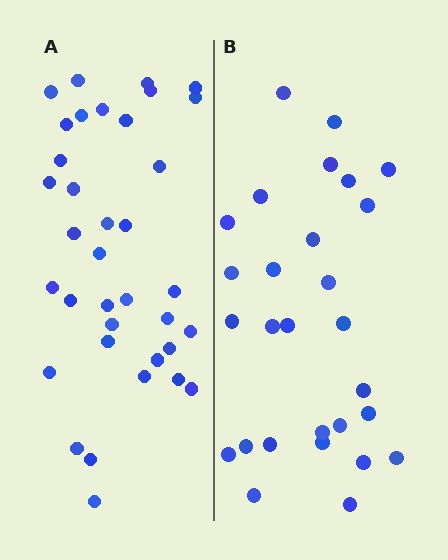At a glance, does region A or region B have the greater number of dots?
Region A (the left region) has more dots.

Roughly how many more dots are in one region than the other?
Region A has roughly 8 or so more dots than region B.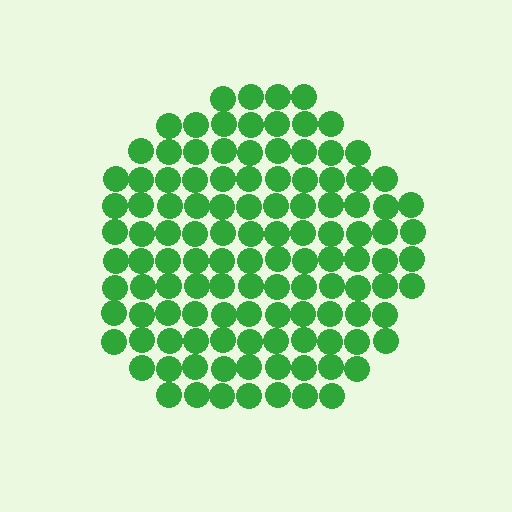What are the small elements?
The small elements are circles.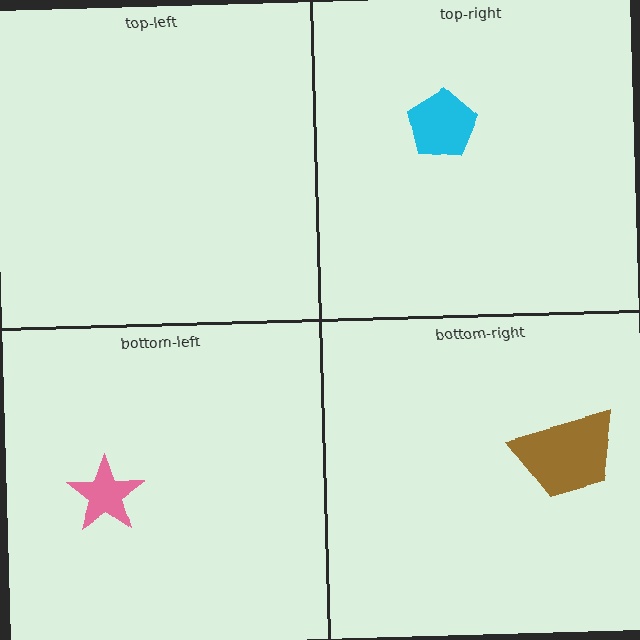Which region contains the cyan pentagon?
The top-right region.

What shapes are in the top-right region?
The cyan pentagon.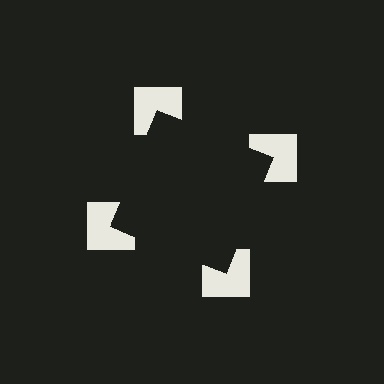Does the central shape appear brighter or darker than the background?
It typically appears slightly darker than the background, even though no actual brightness change is drawn.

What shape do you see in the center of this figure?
An illusory square — its edges are inferred from the aligned wedge cuts in the notched squares, not physically drawn.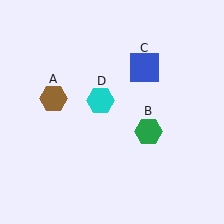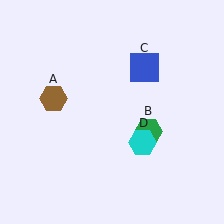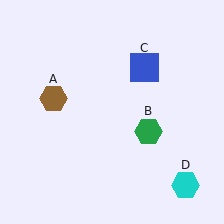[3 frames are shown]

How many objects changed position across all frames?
1 object changed position: cyan hexagon (object D).